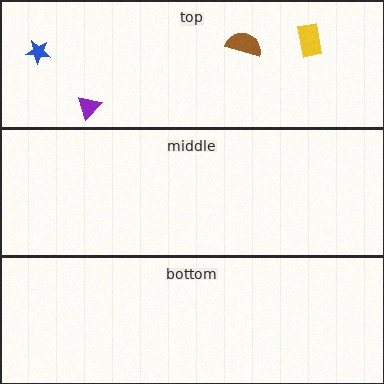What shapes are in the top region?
The yellow rectangle, the purple triangle, the brown semicircle, the blue star.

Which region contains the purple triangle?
The top region.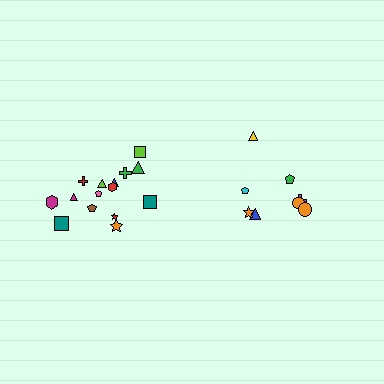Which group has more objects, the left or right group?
The left group.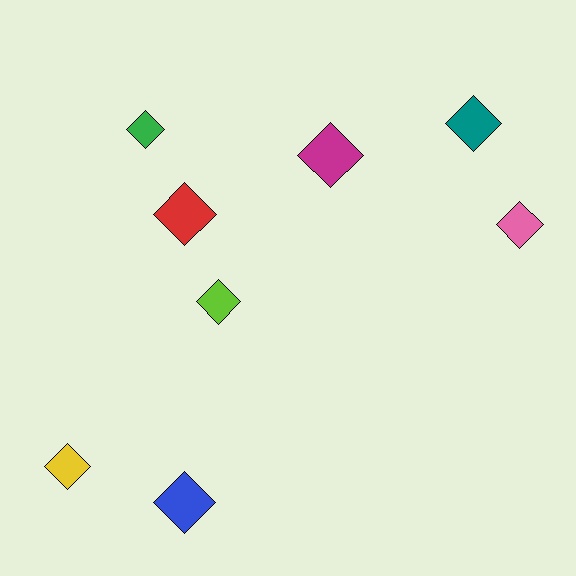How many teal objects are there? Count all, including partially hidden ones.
There is 1 teal object.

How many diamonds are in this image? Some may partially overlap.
There are 8 diamonds.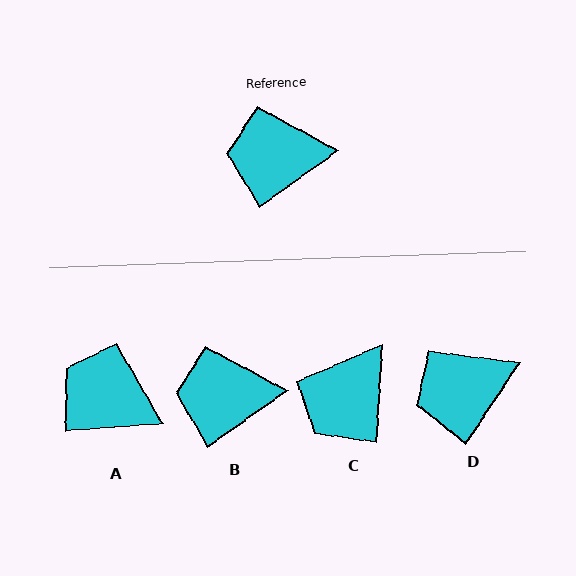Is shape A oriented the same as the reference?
No, it is off by about 31 degrees.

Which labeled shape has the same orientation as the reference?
B.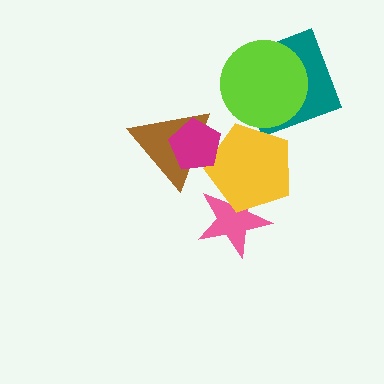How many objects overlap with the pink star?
1 object overlaps with the pink star.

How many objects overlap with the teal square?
1 object overlaps with the teal square.